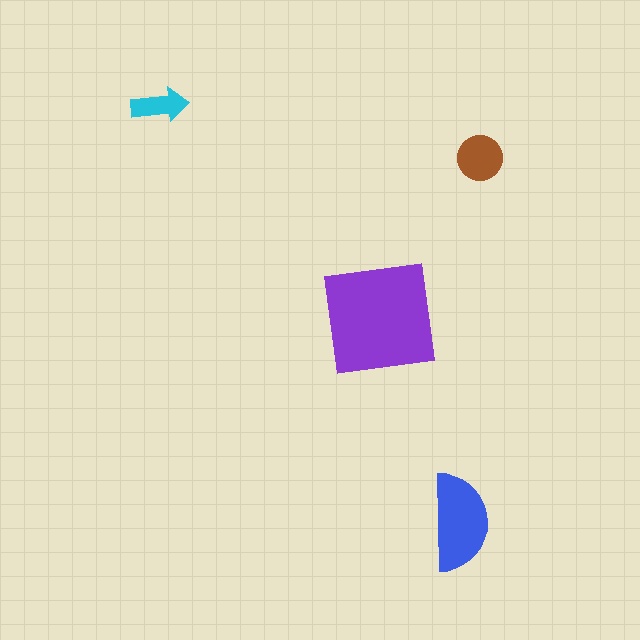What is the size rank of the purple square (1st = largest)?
1st.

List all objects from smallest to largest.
The cyan arrow, the brown circle, the blue semicircle, the purple square.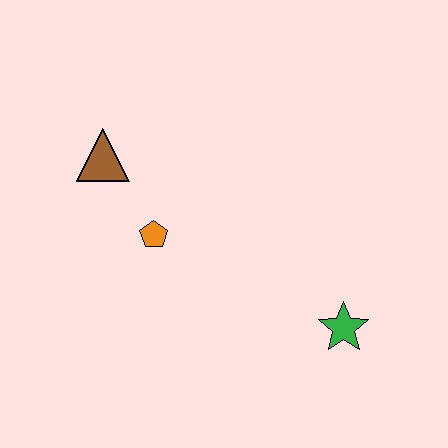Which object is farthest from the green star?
The brown triangle is farthest from the green star.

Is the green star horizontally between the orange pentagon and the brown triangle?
No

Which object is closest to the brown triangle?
The orange pentagon is closest to the brown triangle.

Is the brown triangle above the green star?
Yes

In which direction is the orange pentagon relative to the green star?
The orange pentagon is to the left of the green star.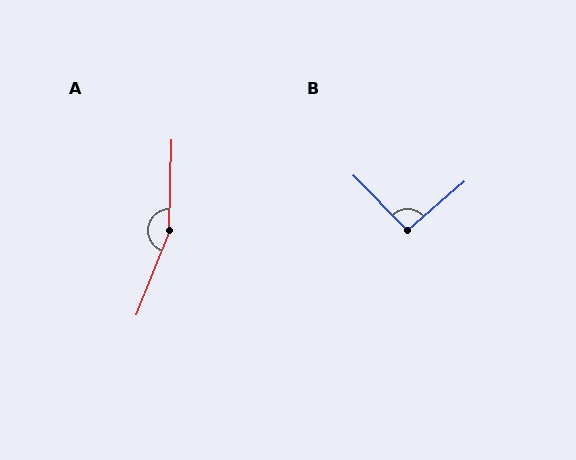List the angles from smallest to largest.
B (94°), A (160°).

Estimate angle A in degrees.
Approximately 160 degrees.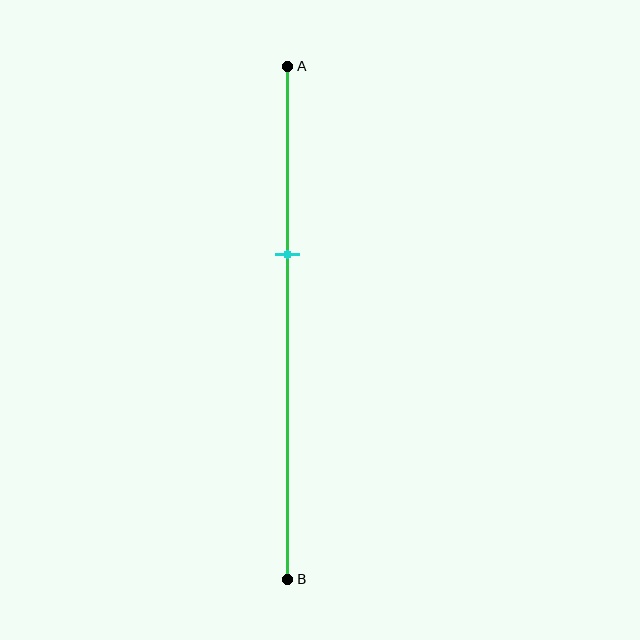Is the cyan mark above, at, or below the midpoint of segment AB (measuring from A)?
The cyan mark is above the midpoint of segment AB.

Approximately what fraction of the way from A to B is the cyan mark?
The cyan mark is approximately 35% of the way from A to B.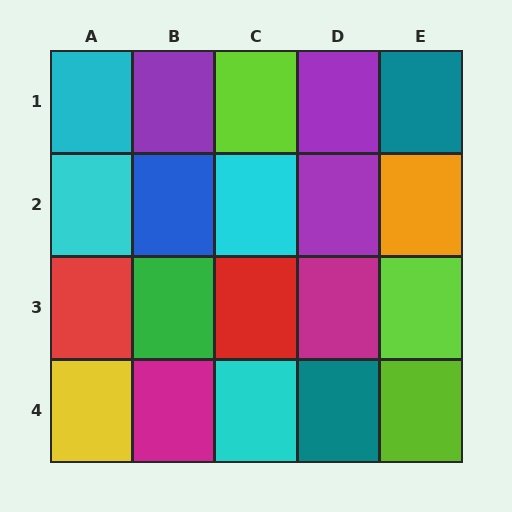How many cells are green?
1 cell is green.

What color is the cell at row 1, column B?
Purple.